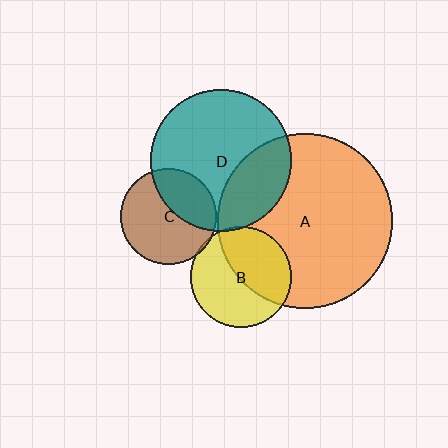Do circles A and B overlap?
Yes.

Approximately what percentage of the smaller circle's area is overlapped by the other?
Approximately 50%.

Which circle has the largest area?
Circle A (orange).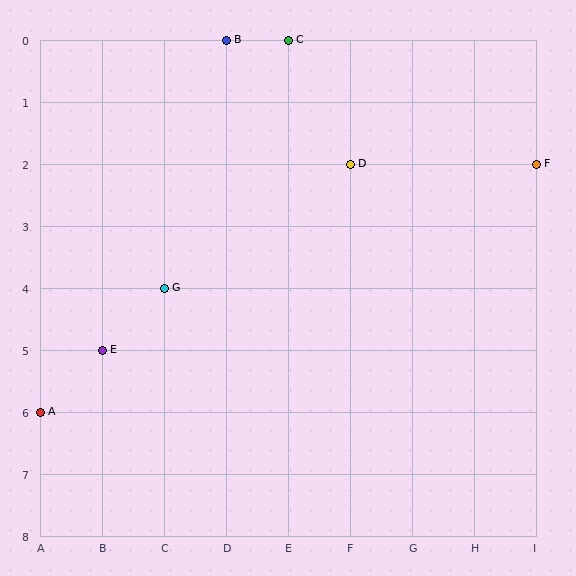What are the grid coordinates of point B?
Point B is at grid coordinates (D, 0).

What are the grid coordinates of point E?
Point E is at grid coordinates (B, 5).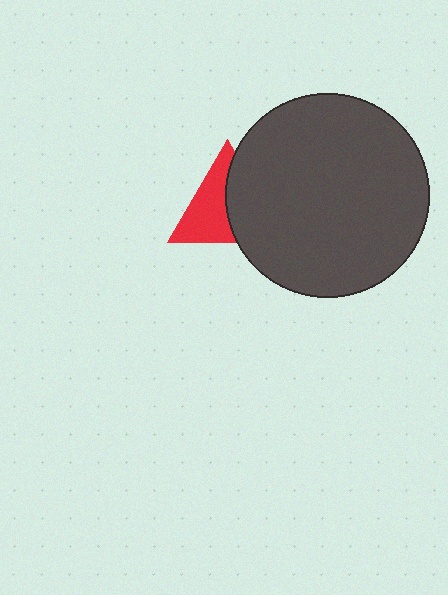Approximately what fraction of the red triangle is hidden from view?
Roughly 47% of the red triangle is hidden behind the dark gray circle.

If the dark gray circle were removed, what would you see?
You would see the complete red triangle.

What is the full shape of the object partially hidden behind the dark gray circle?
The partially hidden object is a red triangle.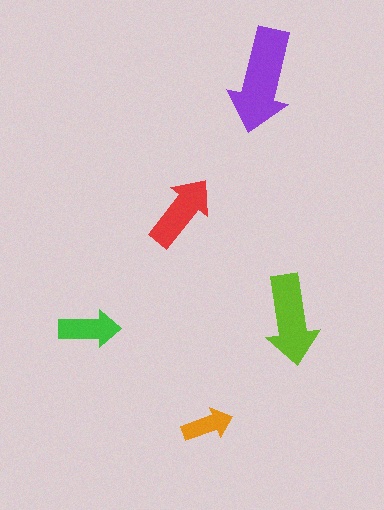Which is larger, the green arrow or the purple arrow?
The purple one.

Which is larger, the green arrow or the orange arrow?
The green one.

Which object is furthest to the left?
The green arrow is leftmost.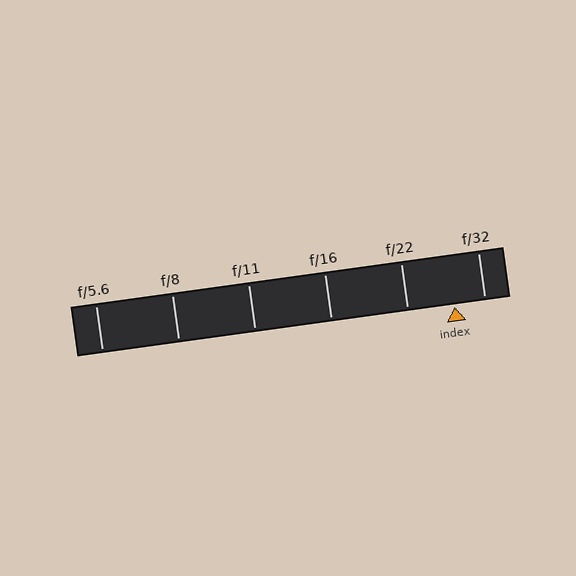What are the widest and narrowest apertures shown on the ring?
The widest aperture shown is f/5.6 and the narrowest is f/32.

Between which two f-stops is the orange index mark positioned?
The index mark is between f/22 and f/32.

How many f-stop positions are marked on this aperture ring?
There are 6 f-stop positions marked.